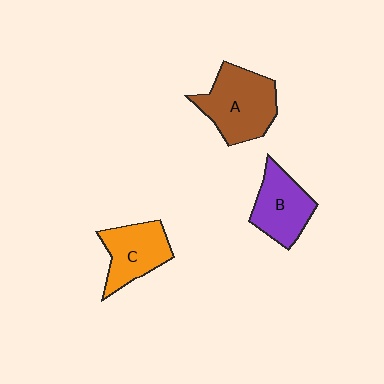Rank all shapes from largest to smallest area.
From largest to smallest: A (brown), B (purple), C (orange).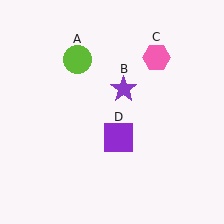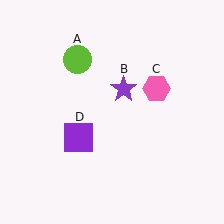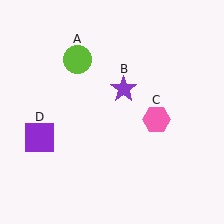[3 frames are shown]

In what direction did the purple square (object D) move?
The purple square (object D) moved left.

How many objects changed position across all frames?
2 objects changed position: pink hexagon (object C), purple square (object D).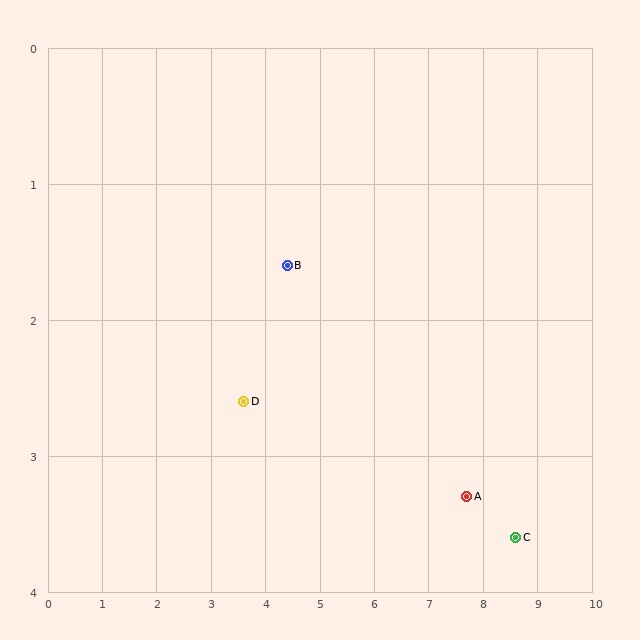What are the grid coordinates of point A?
Point A is at approximately (7.7, 3.3).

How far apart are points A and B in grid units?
Points A and B are about 3.7 grid units apart.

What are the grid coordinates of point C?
Point C is at approximately (8.6, 3.6).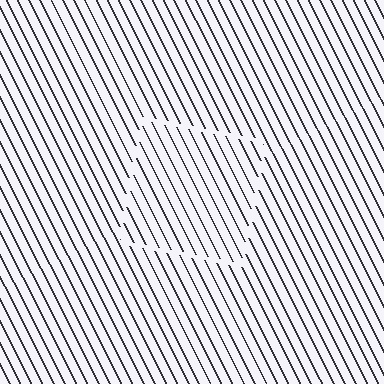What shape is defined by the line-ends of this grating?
An illusory square. The interior of the shape contains the same grating, shifted by half a period — the contour is defined by the phase discontinuity where line-ends from the inner and outer gratings abut.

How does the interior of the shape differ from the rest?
The interior of the shape contains the same grating, shifted by half a period — the contour is defined by the phase discontinuity where line-ends from the inner and outer gratings abut.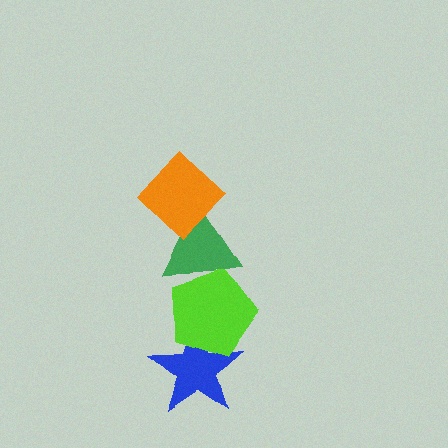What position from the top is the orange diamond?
The orange diamond is 1st from the top.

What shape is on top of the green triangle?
The orange diamond is on top of the green triangle.